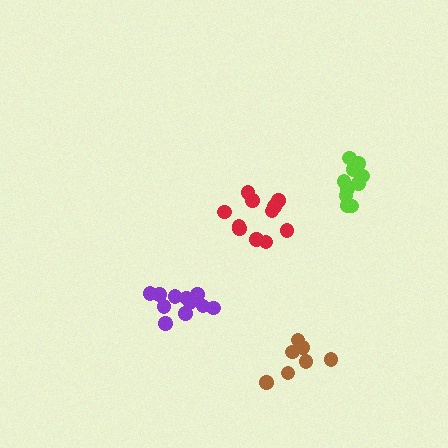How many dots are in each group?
Group 1: 11 dots, Group 2: 7 dots, Group 3: 11 dots, Group 4: 10 dots (39 total).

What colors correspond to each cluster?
The clusters are colored: purple, brown, red, lime.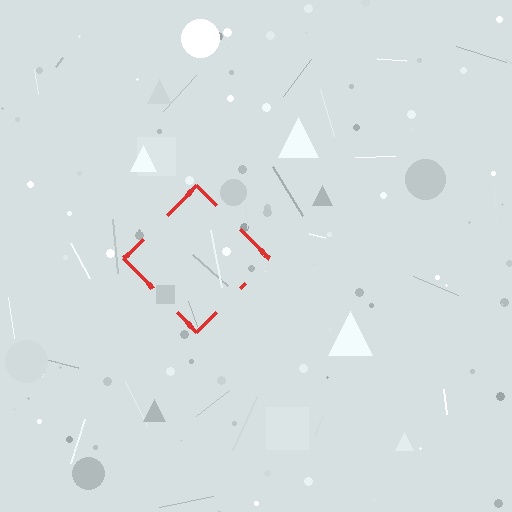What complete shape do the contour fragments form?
The contour fragments form a diamond.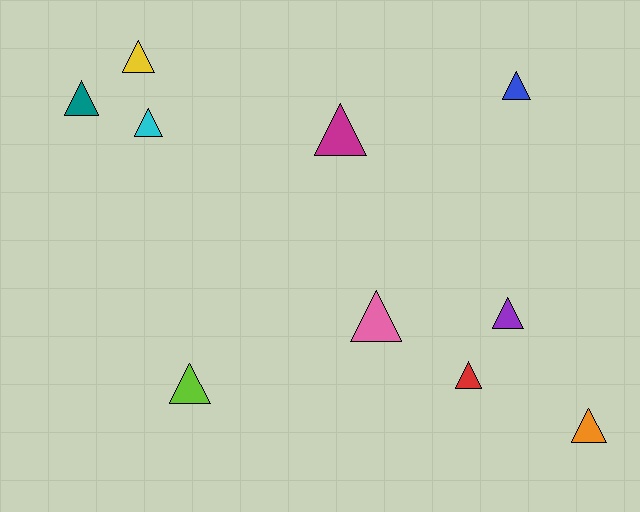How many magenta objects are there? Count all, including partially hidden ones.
There is 1 magenta object.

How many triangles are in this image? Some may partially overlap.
There are 10 triangles.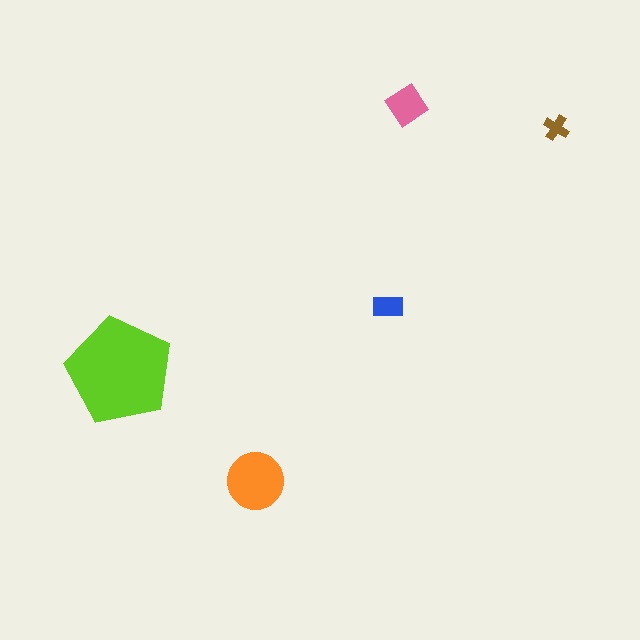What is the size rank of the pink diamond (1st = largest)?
3rd.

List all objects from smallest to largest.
The brown cross, the blue rectangle, the pink diamond, the orange circle, the lime pentagon.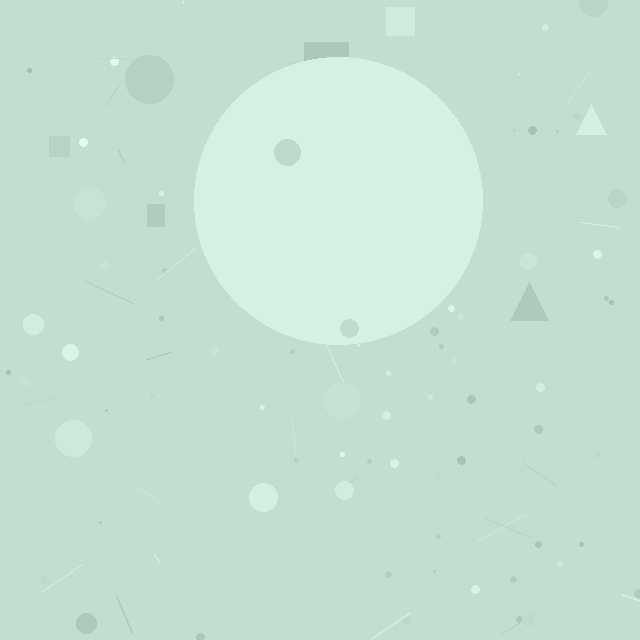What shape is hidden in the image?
A circle is hidden in the image.